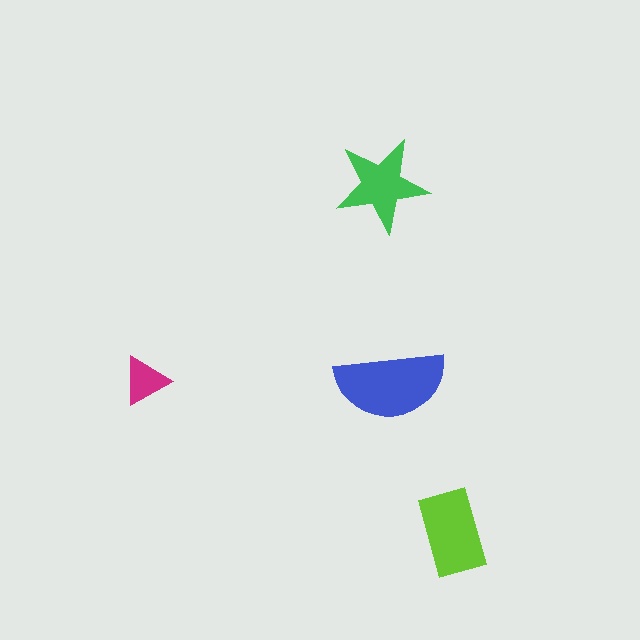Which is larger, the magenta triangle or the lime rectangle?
The lime rectangle.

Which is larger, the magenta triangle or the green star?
The green star.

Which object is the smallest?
The magenta triangle.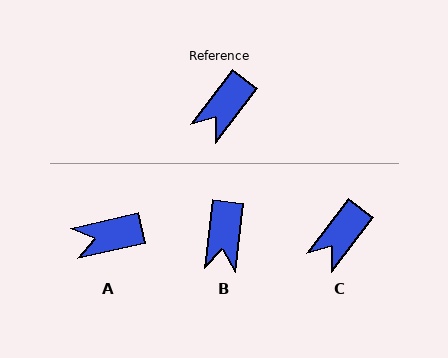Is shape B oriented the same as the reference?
No, it is off by about 31 degrees.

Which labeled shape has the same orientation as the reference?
C.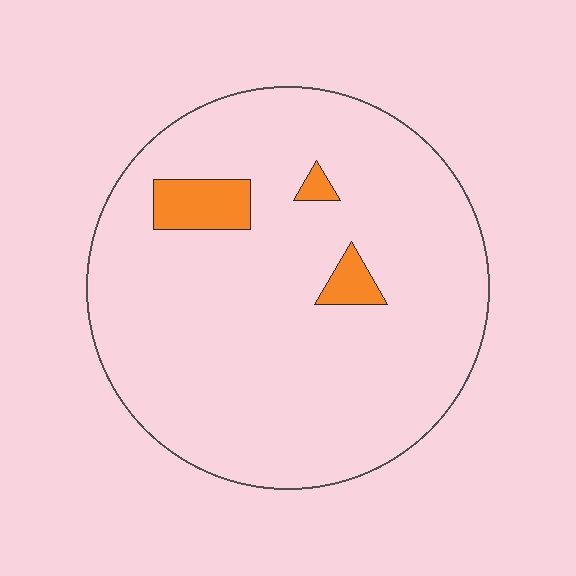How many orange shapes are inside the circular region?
3.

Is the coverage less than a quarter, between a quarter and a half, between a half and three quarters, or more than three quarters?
Less than a quarter.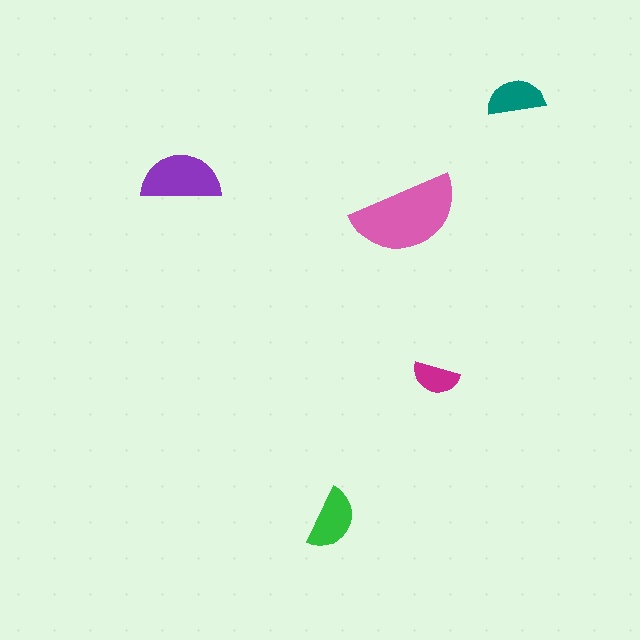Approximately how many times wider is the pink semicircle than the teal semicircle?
About 2 times wider.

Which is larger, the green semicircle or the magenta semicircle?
The green one.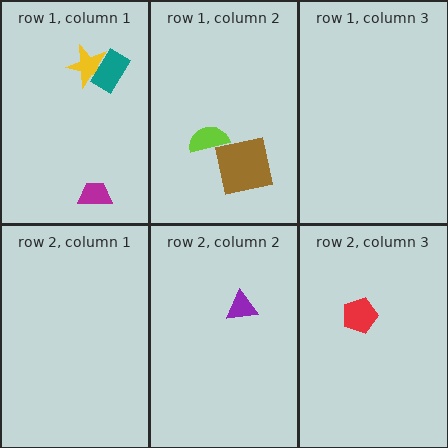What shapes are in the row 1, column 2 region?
The brown square, the lime semicircle.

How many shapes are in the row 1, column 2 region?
2.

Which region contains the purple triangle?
The row 2, column 2 region.